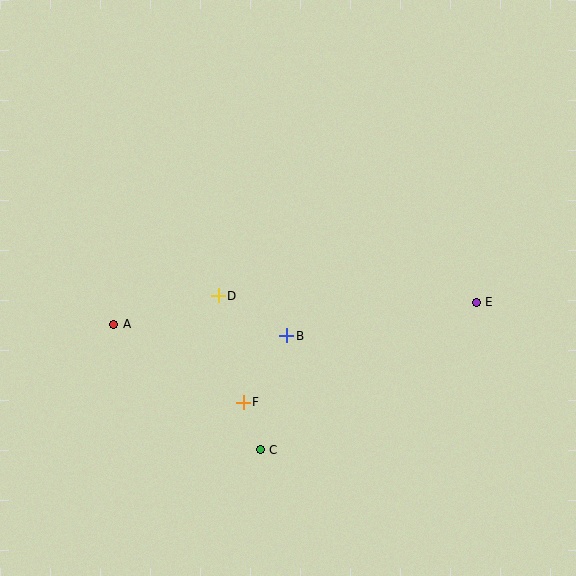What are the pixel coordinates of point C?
Point C is at (260, 450).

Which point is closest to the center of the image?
Point B at (287, 336) is closest to the center.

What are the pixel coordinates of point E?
Point E is at (476, 302).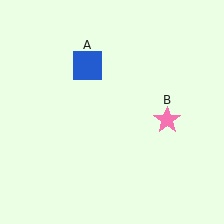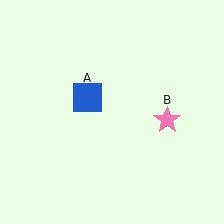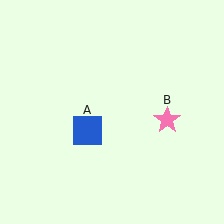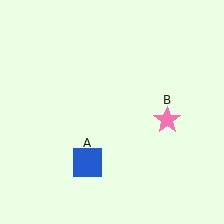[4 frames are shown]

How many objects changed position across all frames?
1 object changed position: blue square (object A).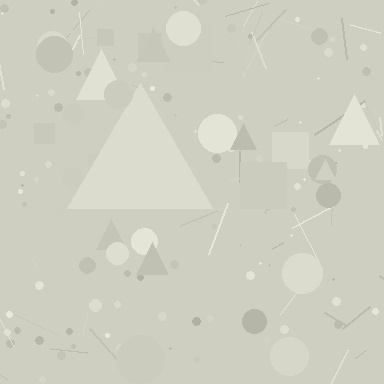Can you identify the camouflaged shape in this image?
The camouflaged shape is a triangle.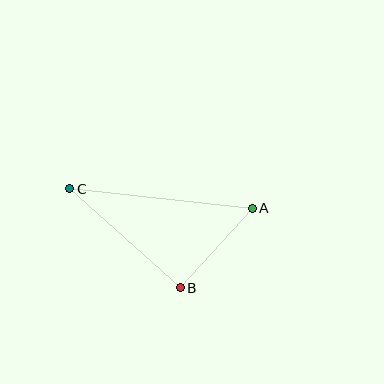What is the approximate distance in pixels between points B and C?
The distance between B and C is approximately 148 pixels.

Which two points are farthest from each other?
Points A and C are farthest from each other.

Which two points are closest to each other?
Points A and B are closest to each other.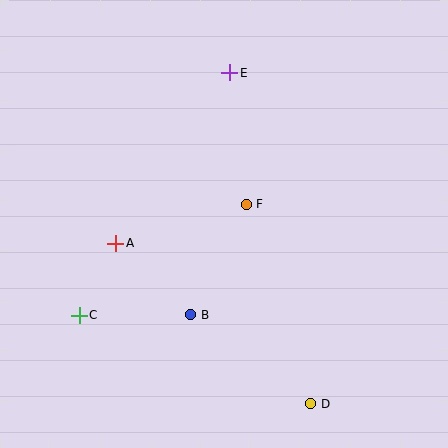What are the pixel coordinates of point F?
Point F is at (246, 204).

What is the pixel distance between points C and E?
The distance between C and E is 285 pixels.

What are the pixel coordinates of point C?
Point C is at (79, 315).